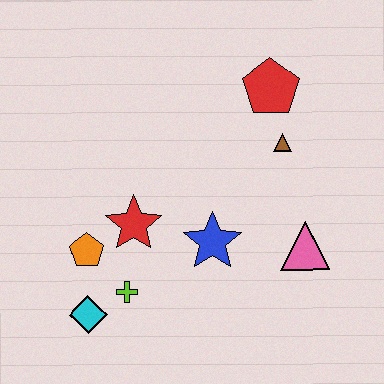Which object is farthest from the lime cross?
The red pentagon is farthest from the lime cross.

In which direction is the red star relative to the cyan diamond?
The red star is above the cyan diamond.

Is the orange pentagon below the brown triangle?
Yes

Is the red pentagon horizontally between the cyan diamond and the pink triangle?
Yes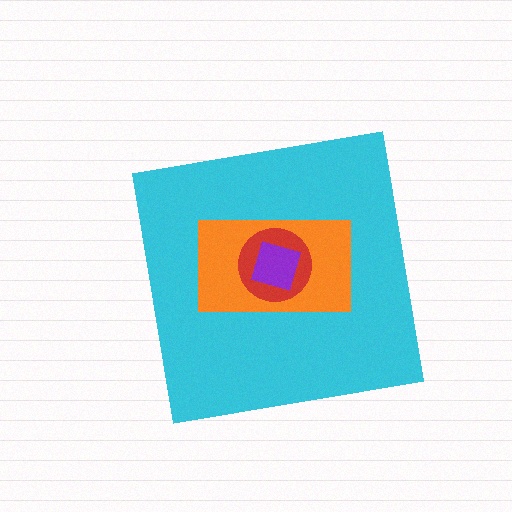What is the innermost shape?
The purple square.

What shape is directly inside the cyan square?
The orange rectangle.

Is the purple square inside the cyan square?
Yes.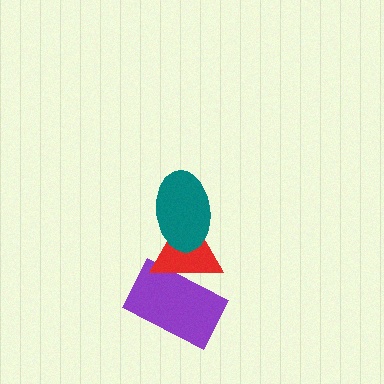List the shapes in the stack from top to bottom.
From top to bottom: the teal ellipse, the red triangle, the purple rectangle.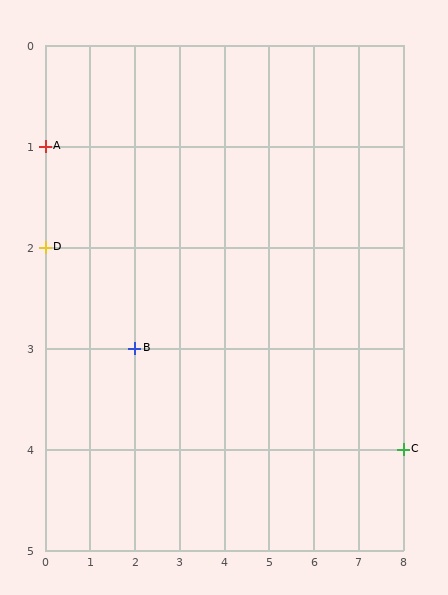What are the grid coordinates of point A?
Point A is at grid coordinates (0, 1).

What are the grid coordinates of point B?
Point B is at grid coordinates (2, 3).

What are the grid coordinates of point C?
Point C is at grid coordinates (8, 4).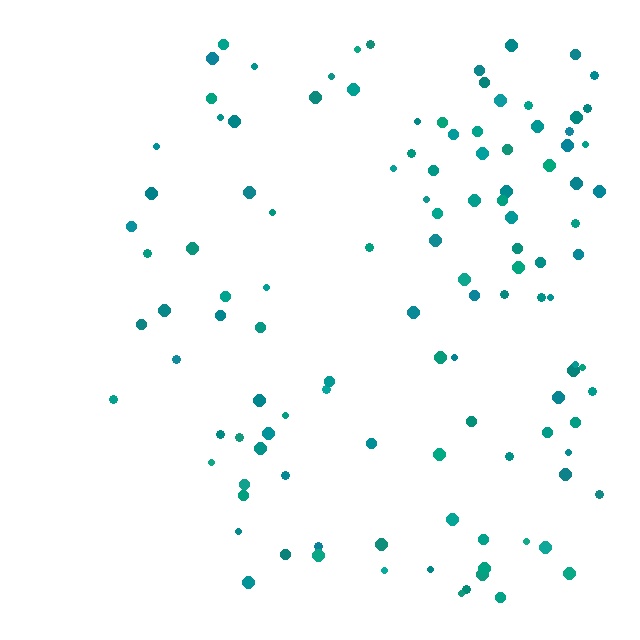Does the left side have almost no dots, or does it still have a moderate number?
Still a moderate number, just noticeably fewer than the right.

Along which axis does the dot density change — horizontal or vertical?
Horizontal.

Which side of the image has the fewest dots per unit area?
The left.